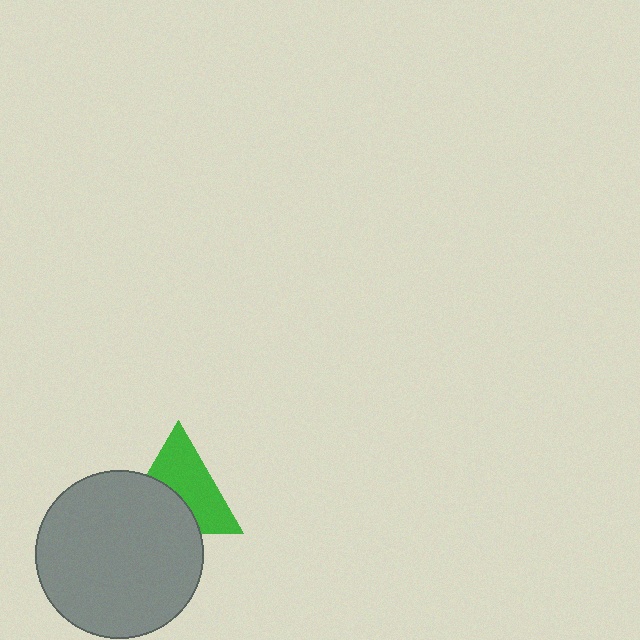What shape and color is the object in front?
The object in front is a gray circle.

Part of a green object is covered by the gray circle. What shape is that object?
It is a triangle.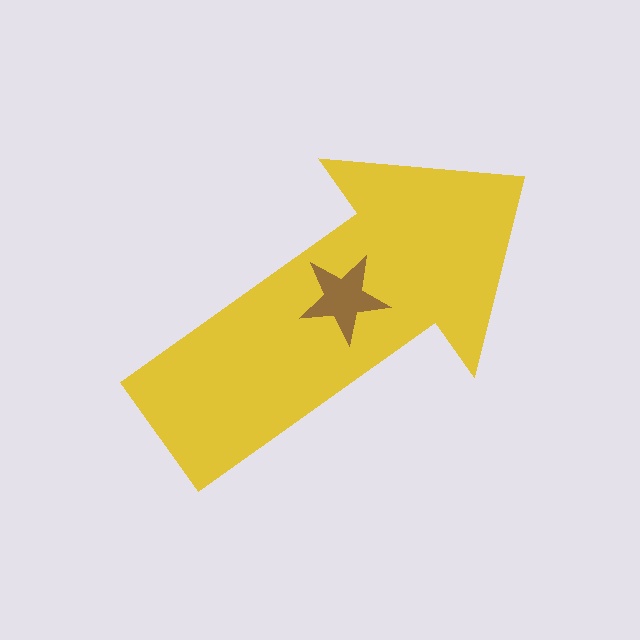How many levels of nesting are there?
2.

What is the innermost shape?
The brown star.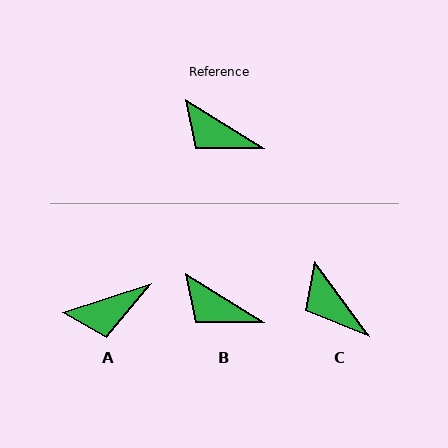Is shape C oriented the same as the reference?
No, it is off by about 21 degrees.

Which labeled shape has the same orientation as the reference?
B.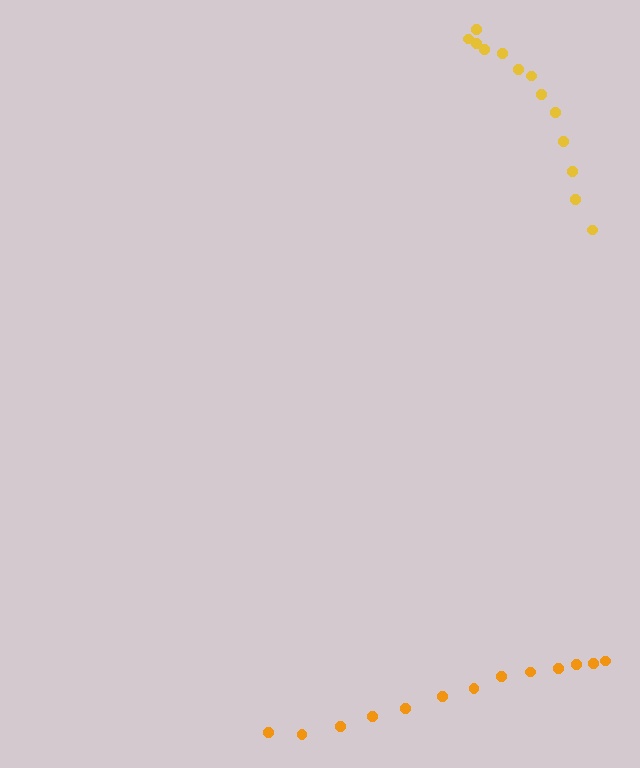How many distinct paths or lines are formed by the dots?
There are 2 distinct paths.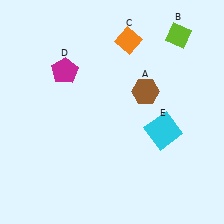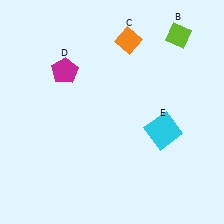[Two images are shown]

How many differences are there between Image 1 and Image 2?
There is 1 difference between the two images.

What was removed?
The brown hexagon (A) was removed in Image 2.